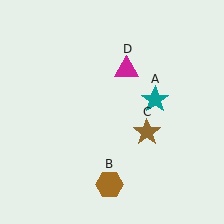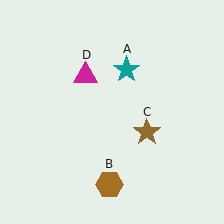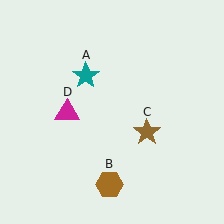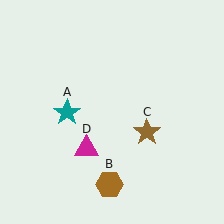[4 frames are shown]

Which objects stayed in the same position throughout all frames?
Brown hexagon (object B) and brown star (object C) remained stationary.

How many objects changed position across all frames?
2 objects changed position: teal star (object A), magenta triangle (object D).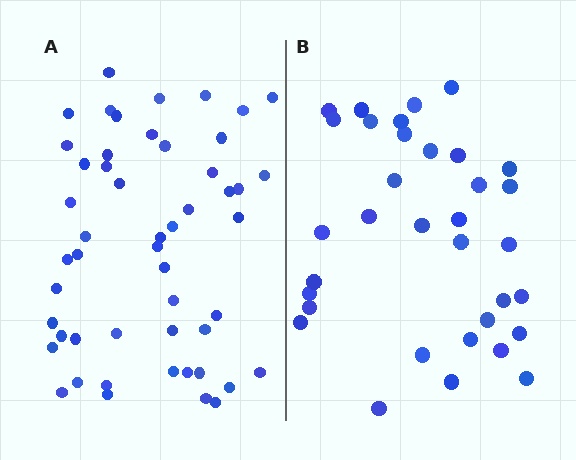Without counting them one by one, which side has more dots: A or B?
Region A (the left region) has more dots.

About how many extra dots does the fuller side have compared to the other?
Region A has approximately 15 more dots than region B.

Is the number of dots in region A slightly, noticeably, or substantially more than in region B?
Region A has substantially more. The ratio is roughly 1.5 to 1.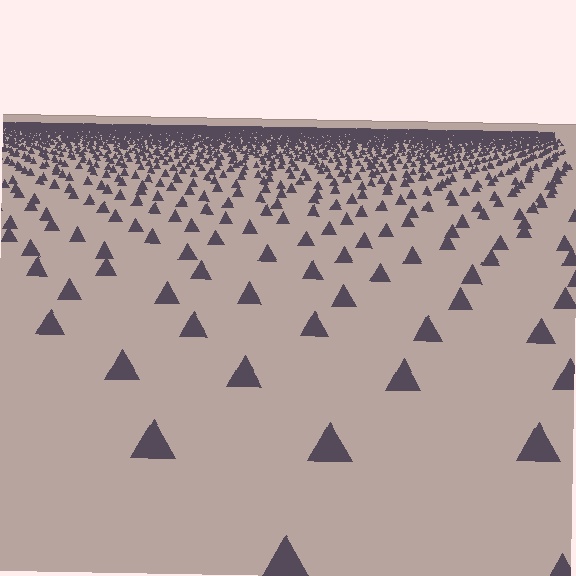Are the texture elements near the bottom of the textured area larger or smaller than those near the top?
Larger. Near the bottom, elements are closer to the viewer and appear at a bigger on-screen size.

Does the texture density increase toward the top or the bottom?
Density increases toward the top.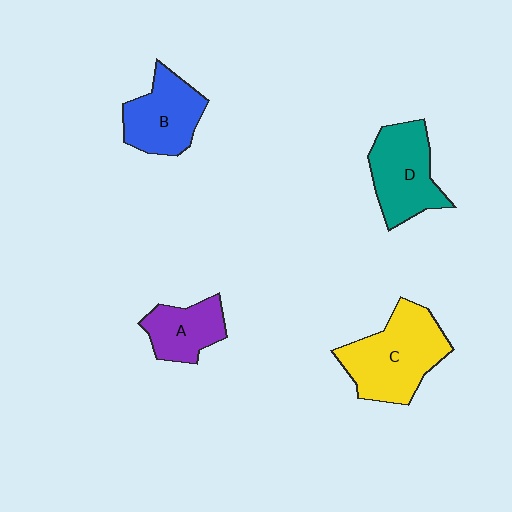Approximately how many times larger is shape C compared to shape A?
Approximately 1.8 times.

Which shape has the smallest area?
Shape A (purple).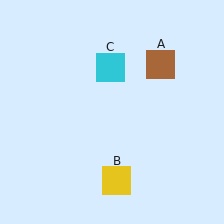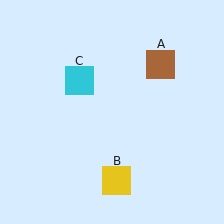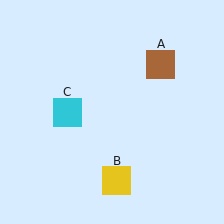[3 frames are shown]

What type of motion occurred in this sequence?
The cyan square (object C) rotated counterclockwise around the center of the scene.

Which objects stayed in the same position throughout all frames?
Brown square (object A) and yellow square (object B) remained stationary.